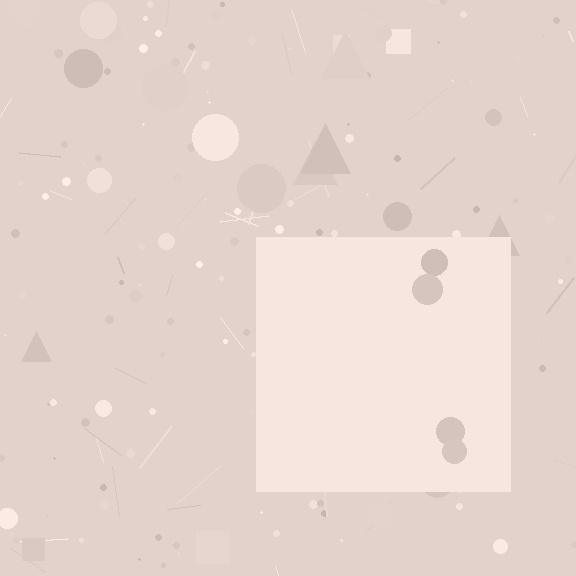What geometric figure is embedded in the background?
A square is embedded in the background.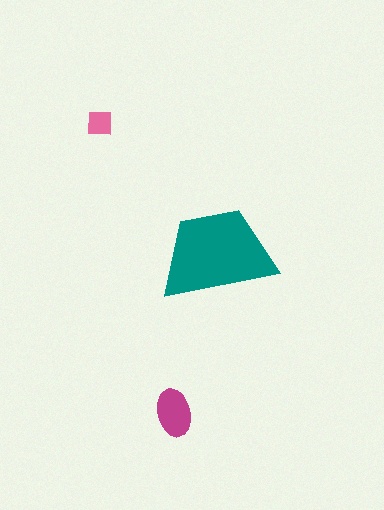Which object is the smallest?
The pink square.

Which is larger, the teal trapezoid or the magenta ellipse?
The teal trapezoid.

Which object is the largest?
The teal trapezoid.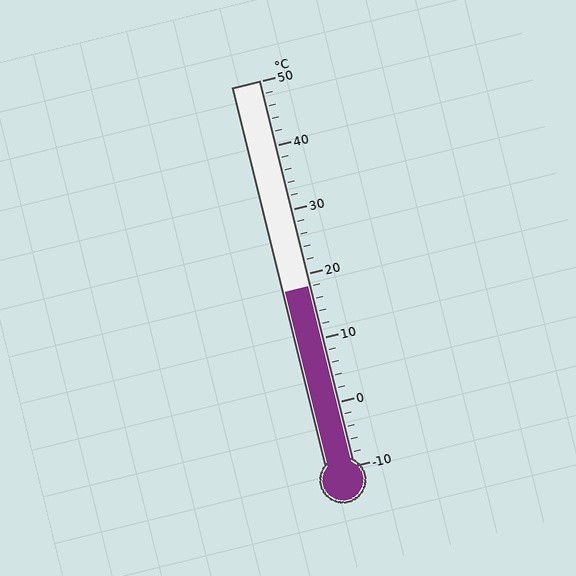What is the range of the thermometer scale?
The thermometer scale ranges from -10°C to 50°C.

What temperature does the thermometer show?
The thermometer shows approximately 18°C.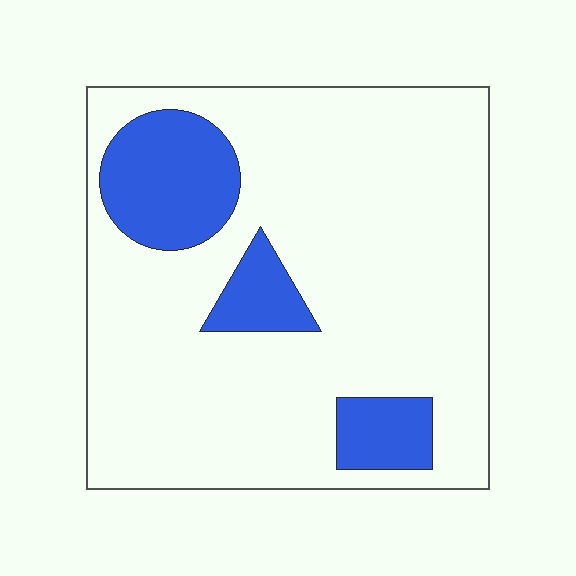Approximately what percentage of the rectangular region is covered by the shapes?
Approximately 20%.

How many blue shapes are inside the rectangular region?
3.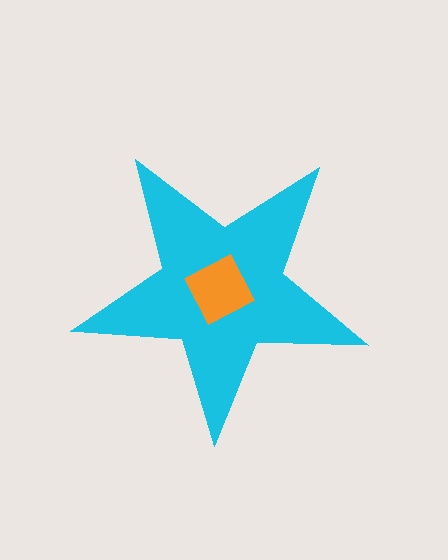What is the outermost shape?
The cyan star.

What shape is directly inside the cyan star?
The orange square.